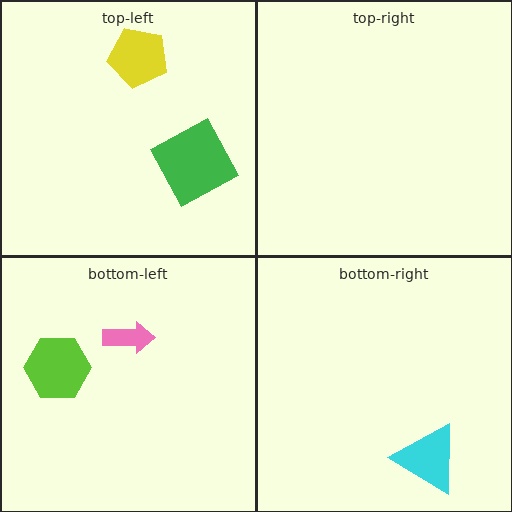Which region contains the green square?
The top-left region.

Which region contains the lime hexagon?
The bottom-left region.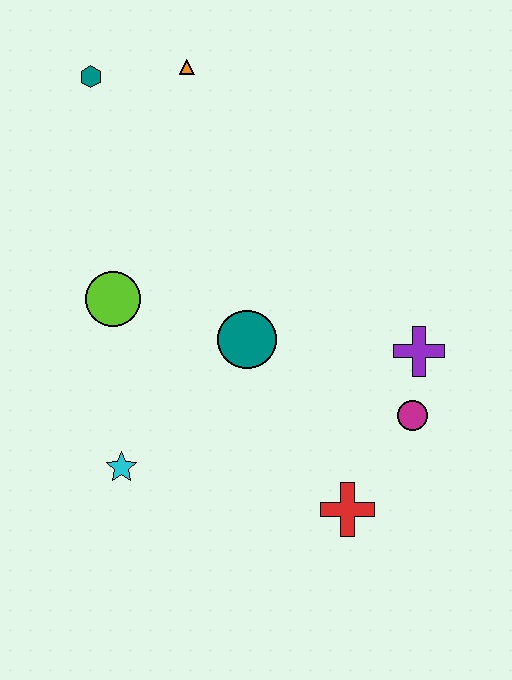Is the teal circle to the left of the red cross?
Yes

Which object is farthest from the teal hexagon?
The red cross is farthest from the teal hexagon.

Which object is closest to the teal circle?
The lime circle is closest to the teal circle.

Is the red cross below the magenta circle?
Yes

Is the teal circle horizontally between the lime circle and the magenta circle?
Yes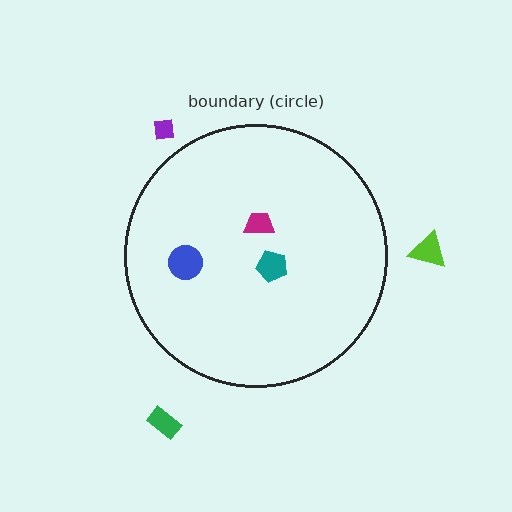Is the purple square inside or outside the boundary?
Outside.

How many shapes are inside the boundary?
3 inside, 3 outside.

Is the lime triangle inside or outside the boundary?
Outside.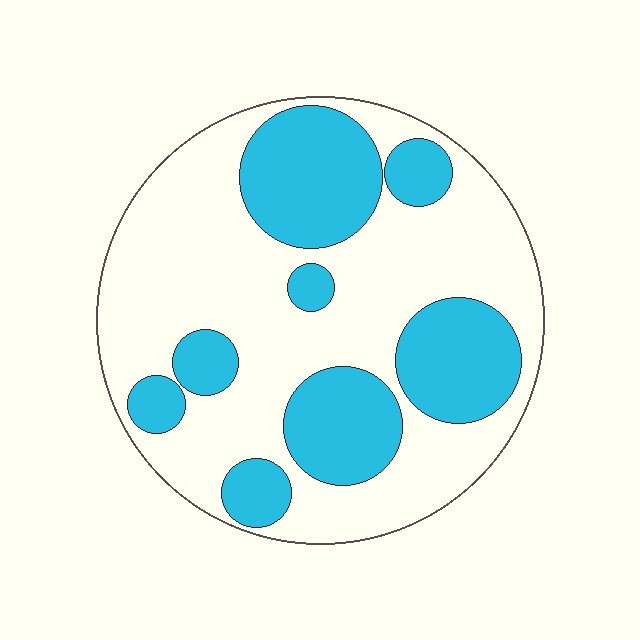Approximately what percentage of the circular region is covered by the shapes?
Approximately 35%.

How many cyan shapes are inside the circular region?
8.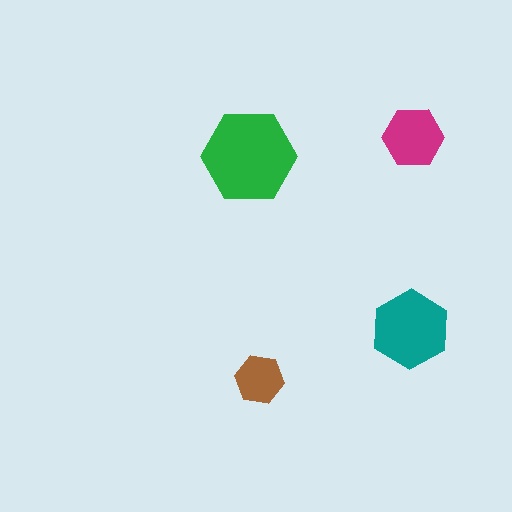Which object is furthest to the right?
The magenta hexagon is rightmost.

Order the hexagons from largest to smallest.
the green one, the teal one, the magenta one, the brown one.